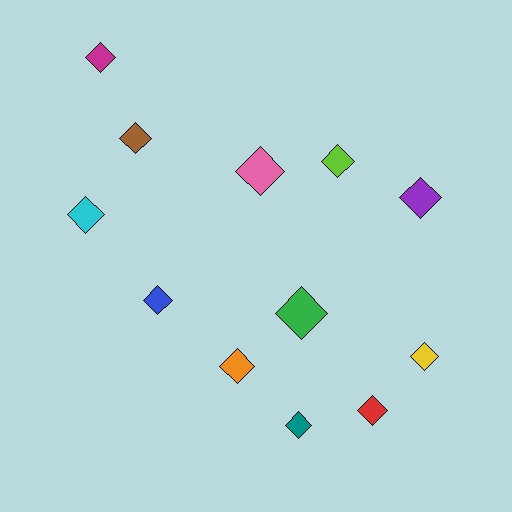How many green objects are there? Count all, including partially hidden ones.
There is 1 green object.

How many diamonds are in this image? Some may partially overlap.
There are 12 diamonds.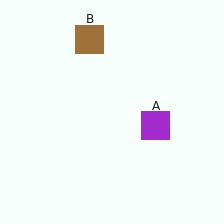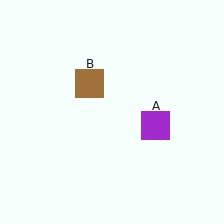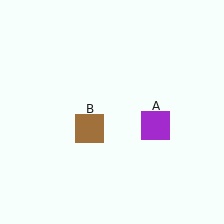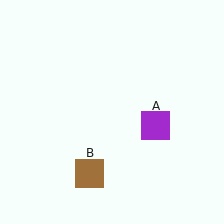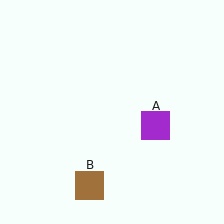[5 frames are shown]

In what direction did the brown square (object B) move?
The brown square (object B) moved down.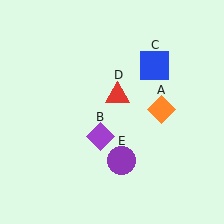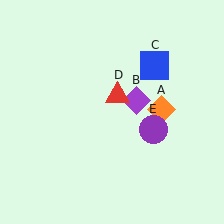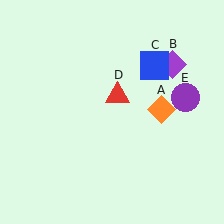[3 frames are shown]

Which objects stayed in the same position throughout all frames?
Orange diamond (object A) and blue square (object C) and red triangle (object D) remained stationary.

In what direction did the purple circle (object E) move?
The purple circle (object E) moved up and to the right.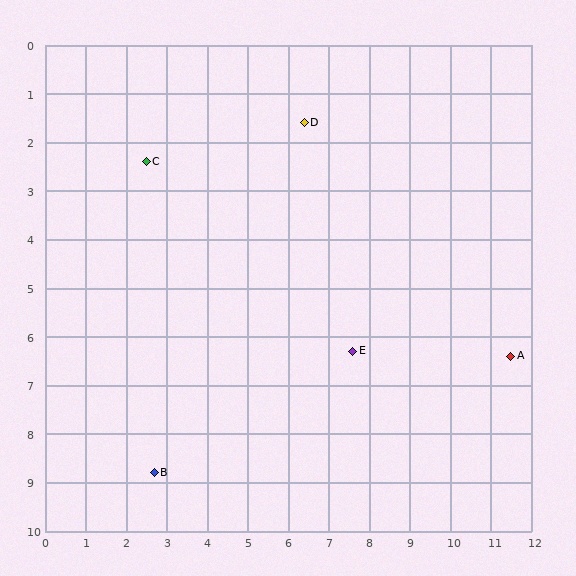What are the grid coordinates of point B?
Point B is at approximately (2.7, 8.8).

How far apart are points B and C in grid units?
Points B and C are about 6.4 grid units apart.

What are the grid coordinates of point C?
Point C is at approximately (2.5, 2.4).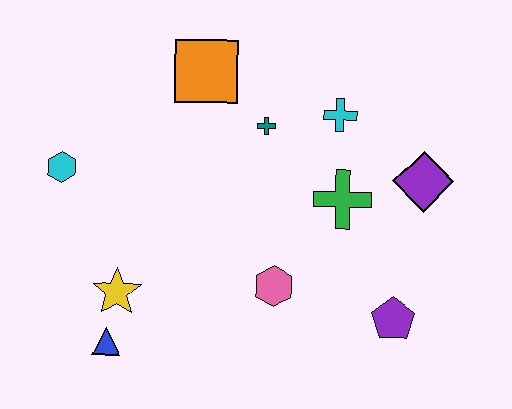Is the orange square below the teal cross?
No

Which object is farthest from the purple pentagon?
The cyan hexagon is farthest from the purple pentagon.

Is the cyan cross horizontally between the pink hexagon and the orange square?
No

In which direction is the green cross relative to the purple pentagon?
The green cross is above the purple pentagon.